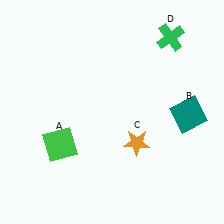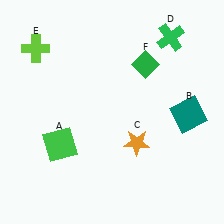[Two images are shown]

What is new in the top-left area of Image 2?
A lime cross (E) was added in the top-left area of Image 2.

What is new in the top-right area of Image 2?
A green diamond (F) was added in the top-right area of Image 2.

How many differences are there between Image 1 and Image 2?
There are 2 differences between the two images.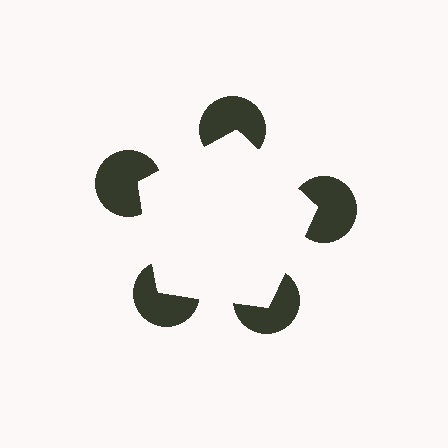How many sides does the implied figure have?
5 sides.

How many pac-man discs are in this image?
There are 5 — one at each vertex of the illusory pentagon.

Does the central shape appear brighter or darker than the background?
It typically appears slightly brighter than the background, even though no actual brightness change is drawn.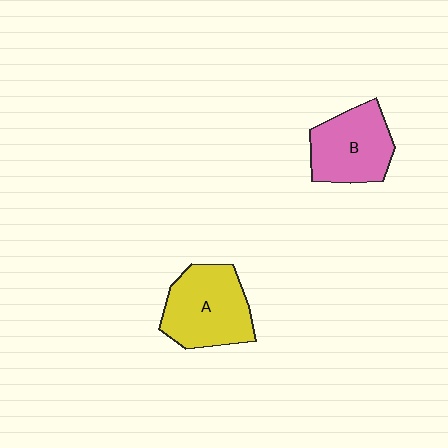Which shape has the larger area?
Shape A (yellow).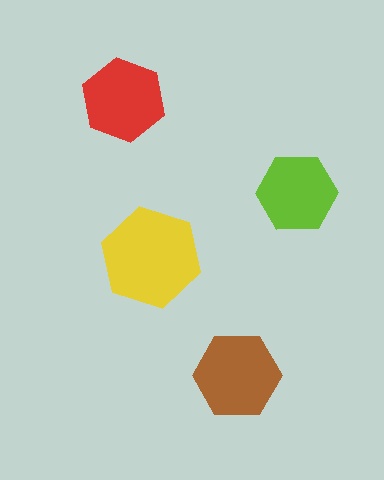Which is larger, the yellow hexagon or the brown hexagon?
The yellow one.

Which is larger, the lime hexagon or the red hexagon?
The red one.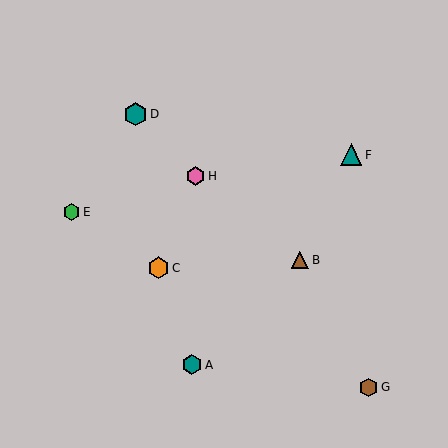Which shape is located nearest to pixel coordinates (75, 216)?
The green hexagon (labeled E) at (72, 212) is nearest to that location.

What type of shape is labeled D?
Shape D is a teal hexagon.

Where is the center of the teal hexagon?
The center of the teal hexagon is at (192, 365).